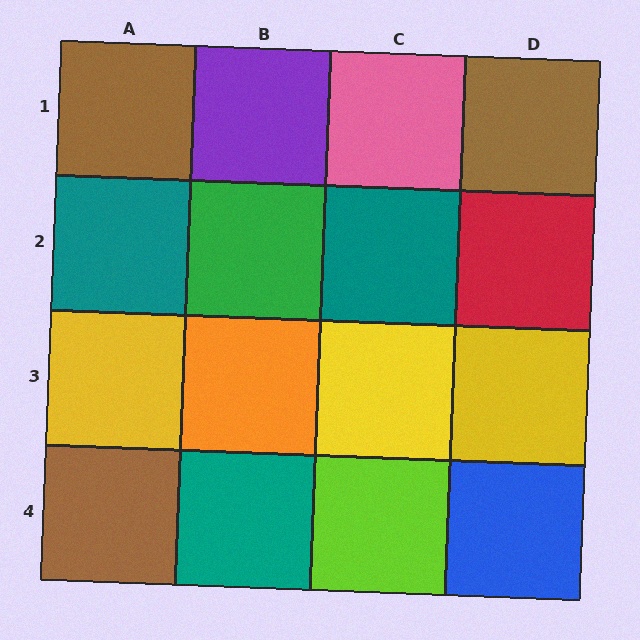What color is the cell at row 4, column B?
Teal.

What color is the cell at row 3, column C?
Yellow.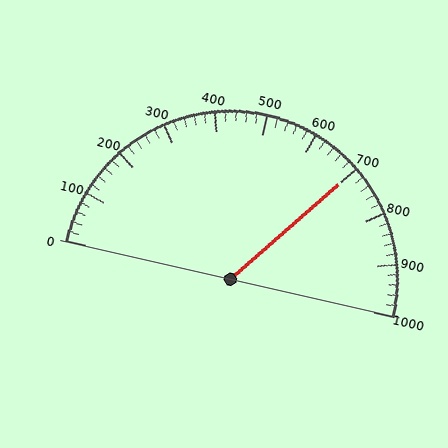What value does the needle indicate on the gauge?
The needle indicates approximately 700.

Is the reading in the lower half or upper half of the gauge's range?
The reading is in the upper half of the range (0 to 1000).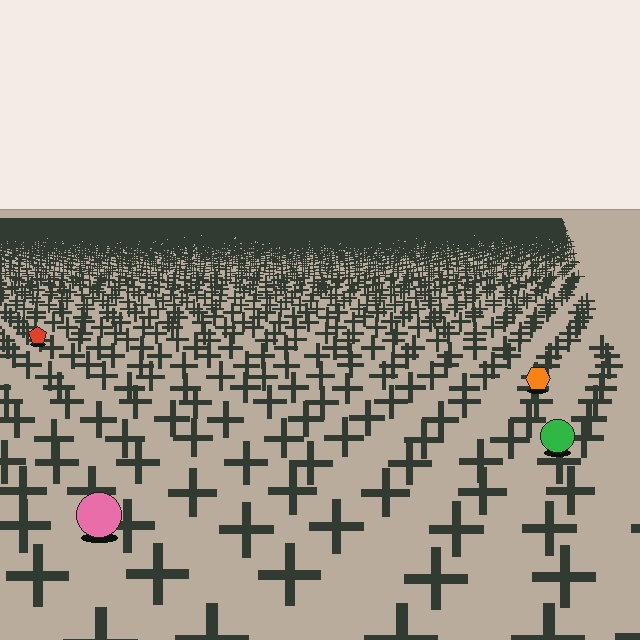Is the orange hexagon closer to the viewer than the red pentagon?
Yes. The orange hexagon is closer — you can tell from the texture gradient: the ground texture is coarser near it.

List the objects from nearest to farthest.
From nearest to farthest: the pink circle, the green circle, the orange hexagon, the red pentagon.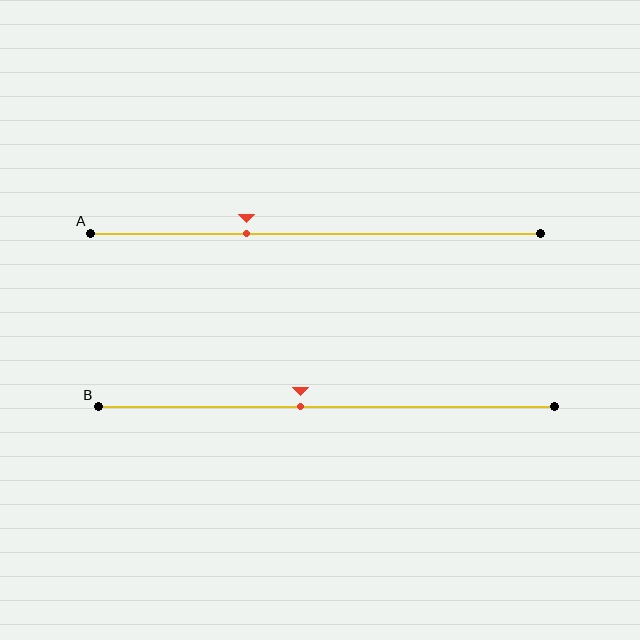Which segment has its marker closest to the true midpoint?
Segment B has its marker closest to the true midpoint.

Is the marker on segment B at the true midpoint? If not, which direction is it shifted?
No, the marker on segment B is shifted to the left by about 6% of the segment length.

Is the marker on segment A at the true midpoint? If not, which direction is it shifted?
No, the marker on segment A is shifted to the left by about 15% of the segment length.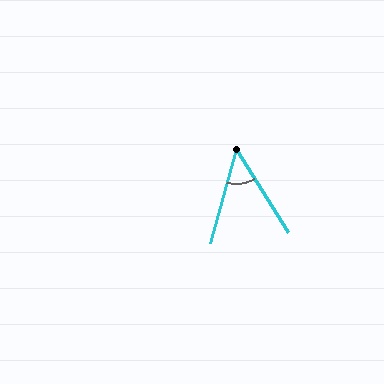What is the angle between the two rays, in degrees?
Approximately 47 degrees.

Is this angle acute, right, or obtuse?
It is acute.